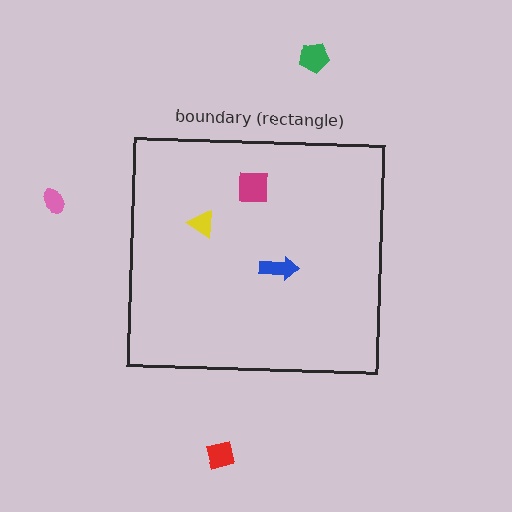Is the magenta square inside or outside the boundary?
Inside.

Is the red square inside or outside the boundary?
Outside.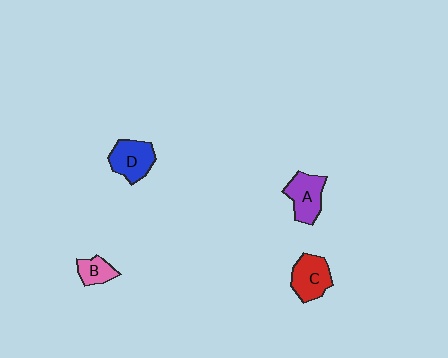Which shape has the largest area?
Shape D (blue).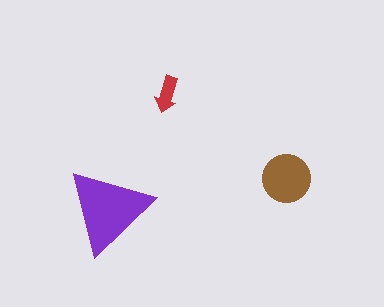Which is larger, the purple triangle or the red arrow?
The purple triangle.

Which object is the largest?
The purple triangle.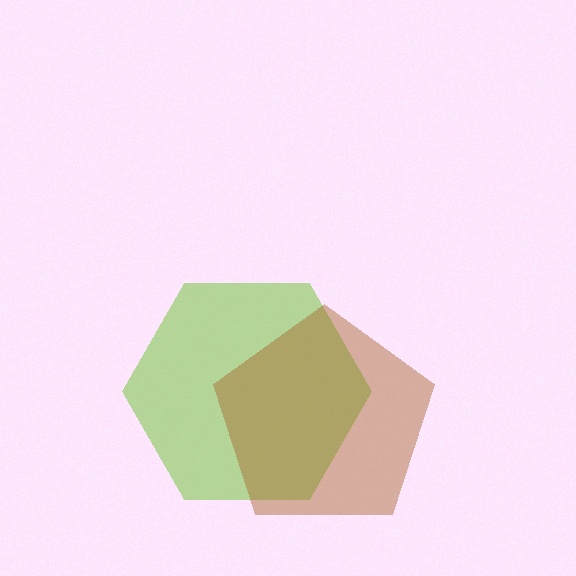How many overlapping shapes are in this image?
There are 2 overlapping shapes in the image.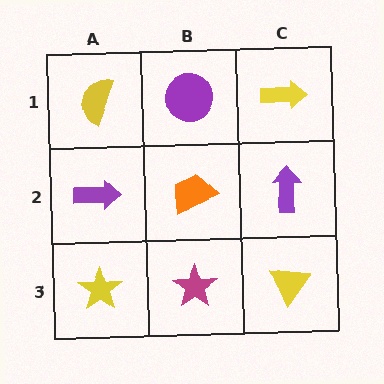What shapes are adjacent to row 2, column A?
A yellow semicircle (row 1, column A), a yellow star (row 3, column A), an orange trapezoid (row 2, column B).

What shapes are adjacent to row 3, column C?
A purple arrow (row 2, column C), a magenta star (row 3, column B).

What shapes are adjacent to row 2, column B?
A purple circle (row 1, column B), a magenta star (row 3, column B), a purple arrow (row 2, column A), a purple arrow (row 2, column C).